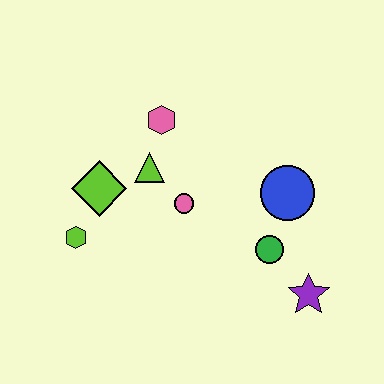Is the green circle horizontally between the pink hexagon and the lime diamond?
No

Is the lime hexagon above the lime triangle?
No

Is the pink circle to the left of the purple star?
Yes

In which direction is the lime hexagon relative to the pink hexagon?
The lime hexagon is below the pink hexagon.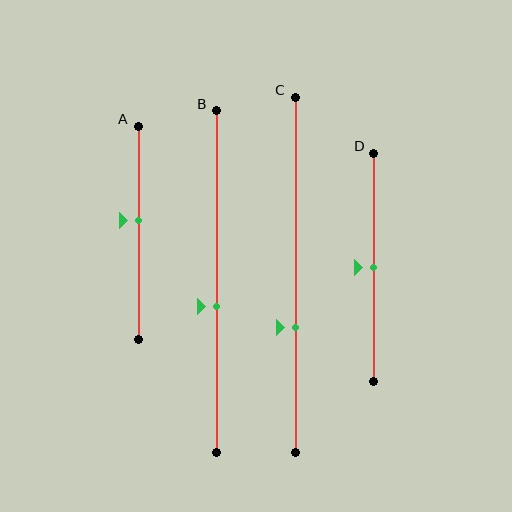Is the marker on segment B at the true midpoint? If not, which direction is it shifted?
No, the marker on segment B is shifted downward by about 7% of the segment length.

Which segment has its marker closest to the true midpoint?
Segment D has its marker closest to the true midpoint.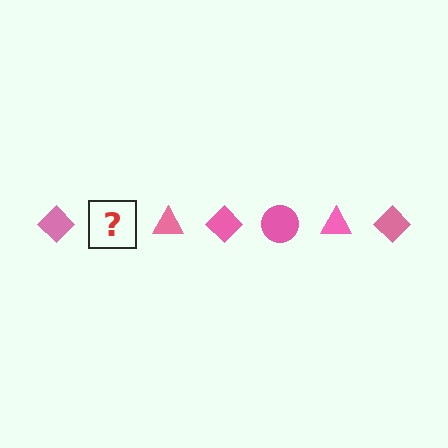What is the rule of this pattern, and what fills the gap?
The rule is that the pattern cycles through diamond, circle, triangle shapes in pink. The gap should be filled with a pink circle.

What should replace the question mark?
The question mark should be replaced with a pink circle.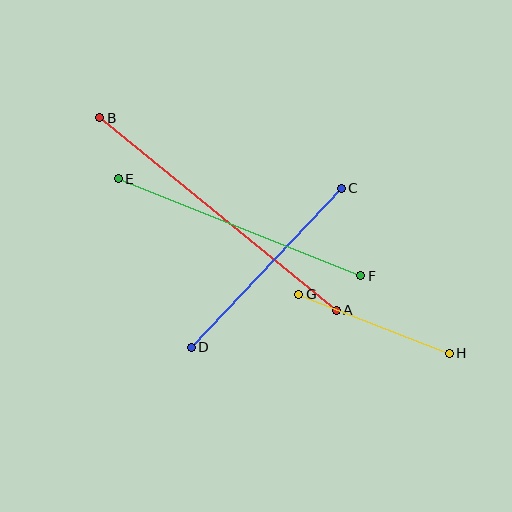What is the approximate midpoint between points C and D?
The midpoint is at approximately (266, 268) pixels.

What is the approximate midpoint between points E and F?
The midpoint is at approximately (240, 227) pixels.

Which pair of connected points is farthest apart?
Points A and B are farthest apart.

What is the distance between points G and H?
The distance is approximately 162 pixels.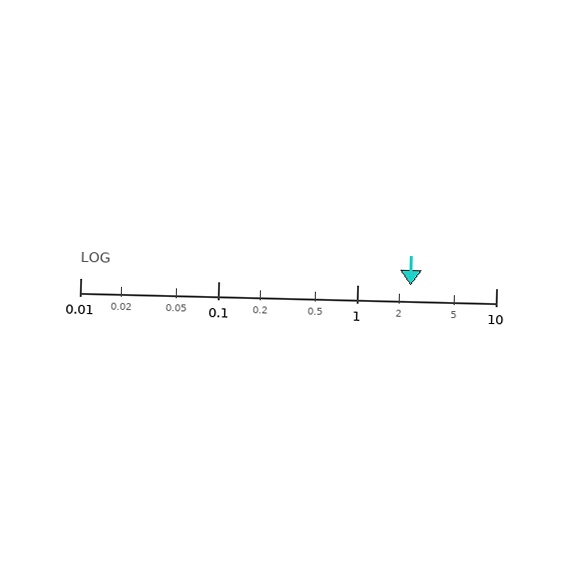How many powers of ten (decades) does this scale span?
The scale spans 3 decades, from 0.01 to 10.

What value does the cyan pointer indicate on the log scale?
The pointer indicates approximately 2.4.